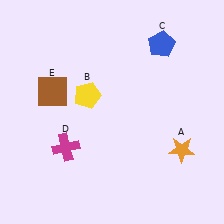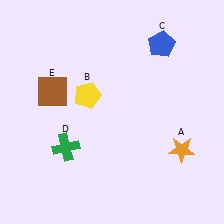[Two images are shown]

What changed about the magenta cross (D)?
In Image 1, D is magenta. In Image 2, it changed to green.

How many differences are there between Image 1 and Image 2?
There is 1 difference between the two images.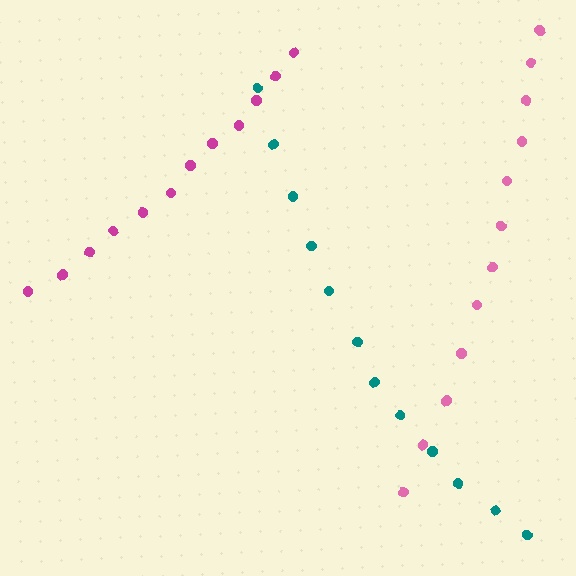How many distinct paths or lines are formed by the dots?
There are 3 distinct paths.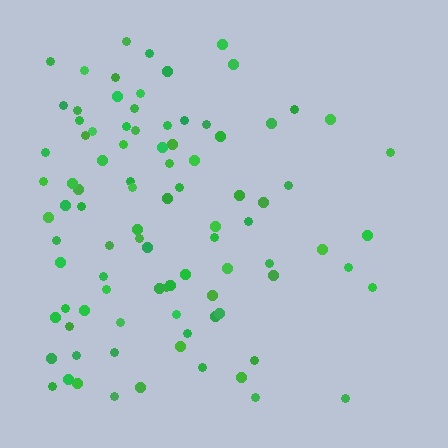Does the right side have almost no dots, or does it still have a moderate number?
Still a moderate number, just noticeably fewer than the left.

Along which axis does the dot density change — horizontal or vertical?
Horizontal.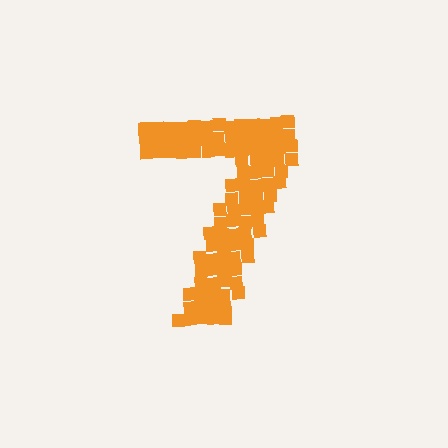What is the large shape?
The large shape is the digit 7.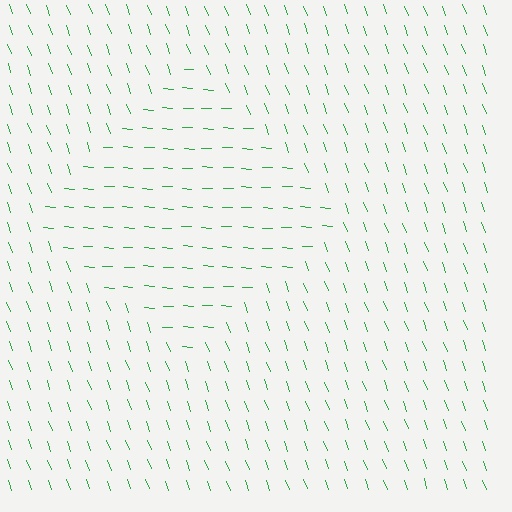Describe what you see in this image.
The image is filled with small green line segments. A diamond region in the image has lines oriented differently from the surrounding lines, creating a visible texture boundary.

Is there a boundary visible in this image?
Yes, there is a texture boundary formed by a change in line orientation.